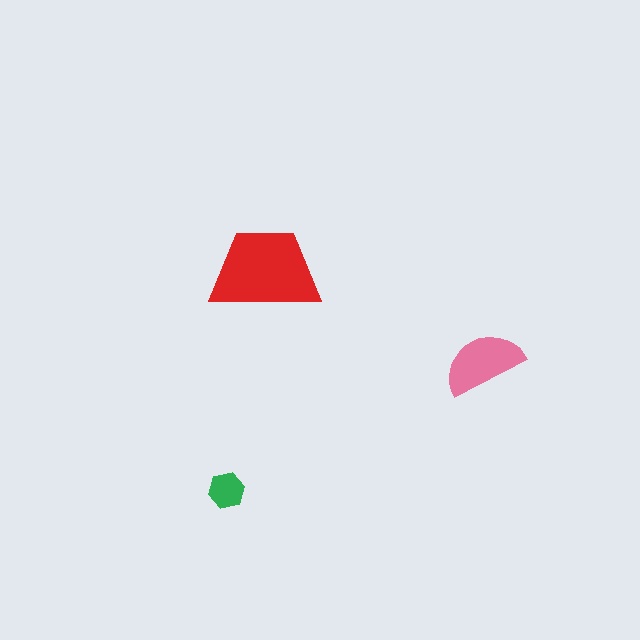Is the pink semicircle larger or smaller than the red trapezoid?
Smaller.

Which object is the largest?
The red trapezoid.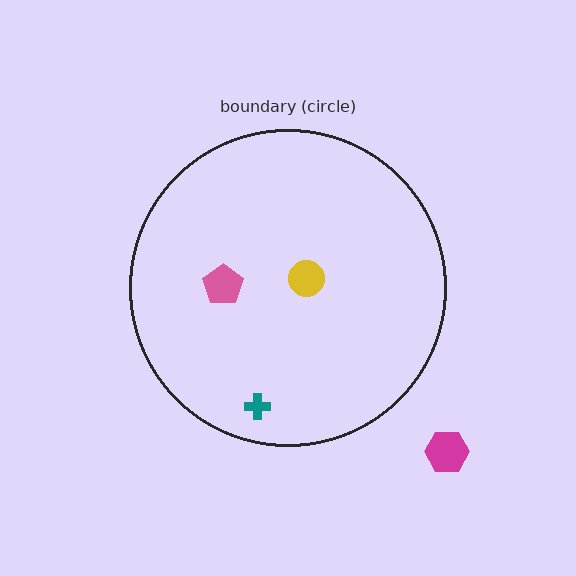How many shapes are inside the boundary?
3 inside, 1 outside.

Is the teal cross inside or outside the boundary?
Inside.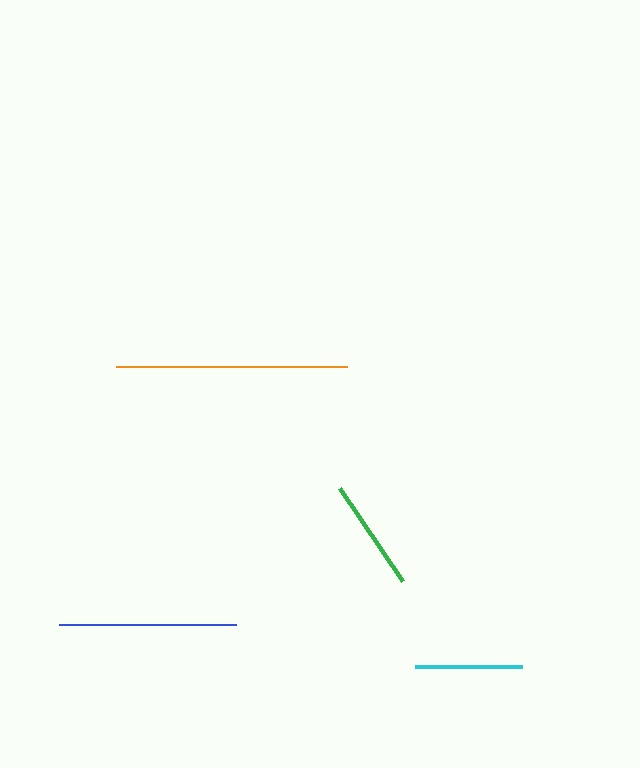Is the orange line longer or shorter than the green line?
The orange line is longer than the green line.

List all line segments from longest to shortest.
From longest to shortest: orange, blue, green, cyan.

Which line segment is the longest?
The orange line is the longest at approximately 231 pixels.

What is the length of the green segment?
The green segment is approximately 112 pixels long.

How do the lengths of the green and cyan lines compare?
The green and cyan lines are approximately the same length.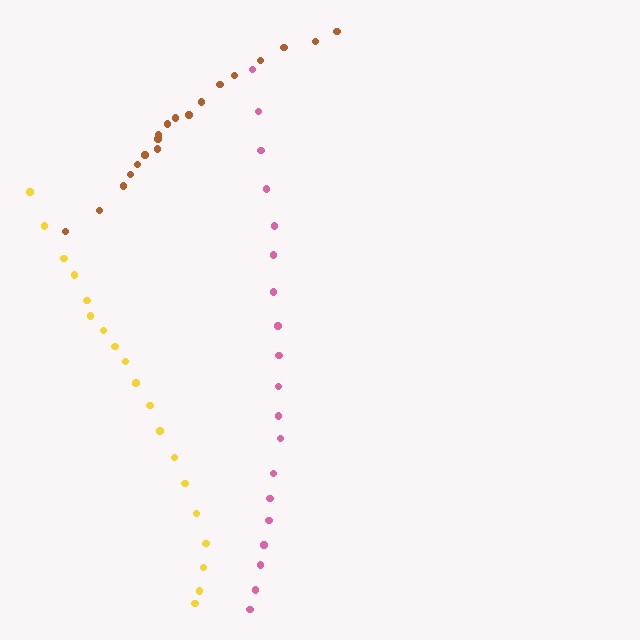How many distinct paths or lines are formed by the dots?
There are 3 distinct paths.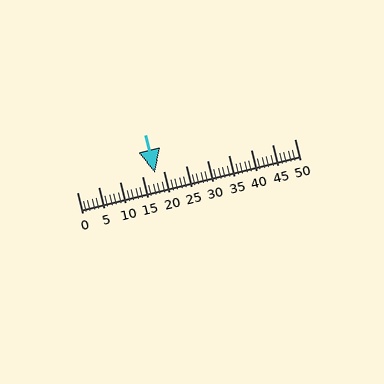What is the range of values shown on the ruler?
The ruler shows values from 0 to 50.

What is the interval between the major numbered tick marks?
The major tick marks are spaced 5 units apart.